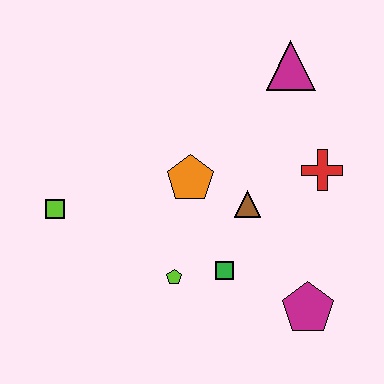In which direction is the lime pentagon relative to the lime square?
The lime pentagon is to the right of the lime square.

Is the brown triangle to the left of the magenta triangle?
Yes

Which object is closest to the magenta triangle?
The red cross is closest to the magenta triangle.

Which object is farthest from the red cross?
The lime square is farthest from the red cross.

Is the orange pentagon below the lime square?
No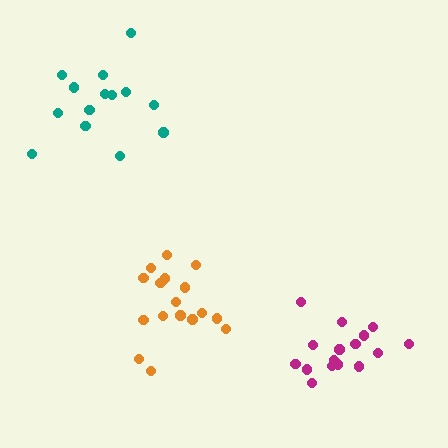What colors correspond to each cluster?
The clusters are colored: teal, orange, magenta.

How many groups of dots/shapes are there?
There are 3 groups.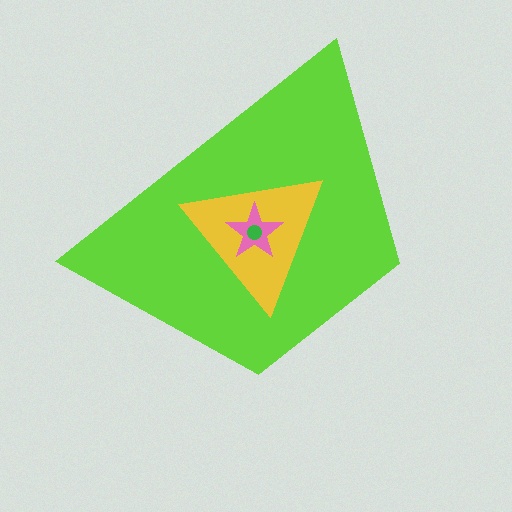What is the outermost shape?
The lime trapezoid.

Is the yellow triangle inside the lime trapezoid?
Yes.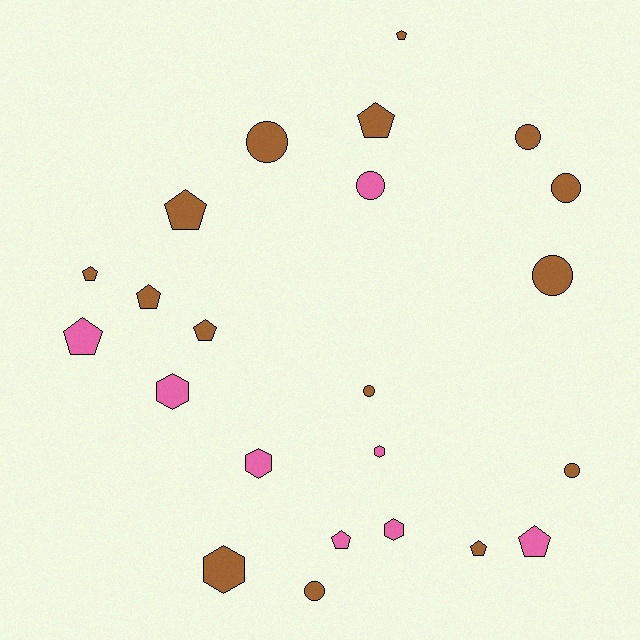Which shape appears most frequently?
Pentagon, with 10 objects.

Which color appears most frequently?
Brown, with 15 objects.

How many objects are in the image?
There are 23 objects.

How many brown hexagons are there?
There is 1 brown hexagon.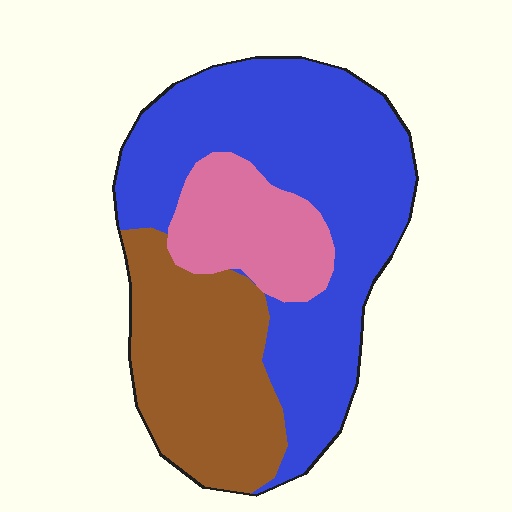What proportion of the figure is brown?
Brown covers around 30% of the figure.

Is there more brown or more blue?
Blue.